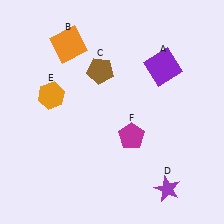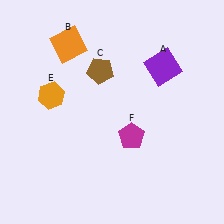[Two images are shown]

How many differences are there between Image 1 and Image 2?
There is 1 difference between the two images.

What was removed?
The purple star (D) was removed in Image 2.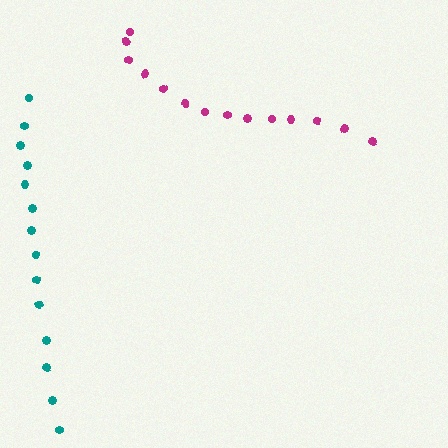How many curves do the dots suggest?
There are 2 distinct paths.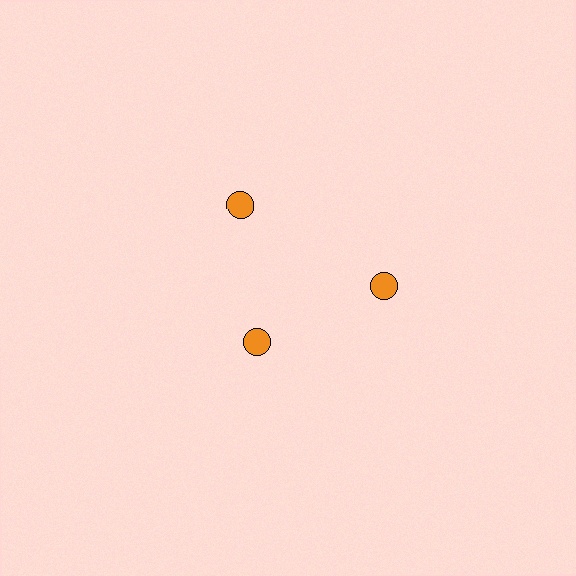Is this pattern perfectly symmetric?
No. The 3 orange circles are arranged in a ring, but one element near the 7 o'clock position is pulled inward toward the center, breaking the 3-fold rotational symmetry.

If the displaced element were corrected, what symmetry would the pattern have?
It would have 3-fold rotational symmetry — the pattern would map onto itself every 120 degrees.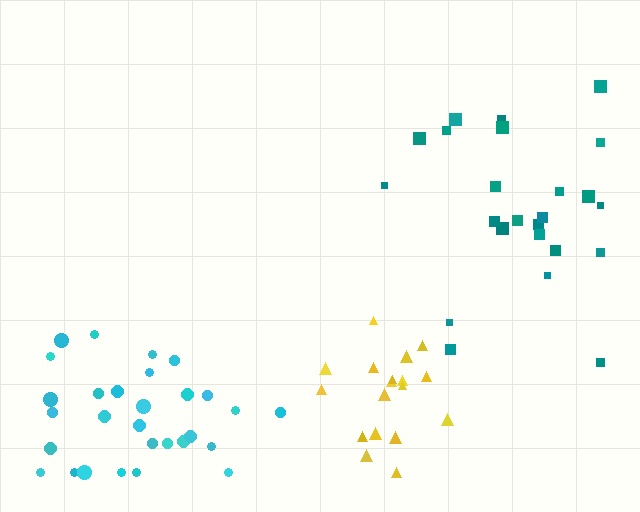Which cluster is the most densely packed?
Yellow.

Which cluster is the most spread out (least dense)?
Teal.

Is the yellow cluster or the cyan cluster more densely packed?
Yellow.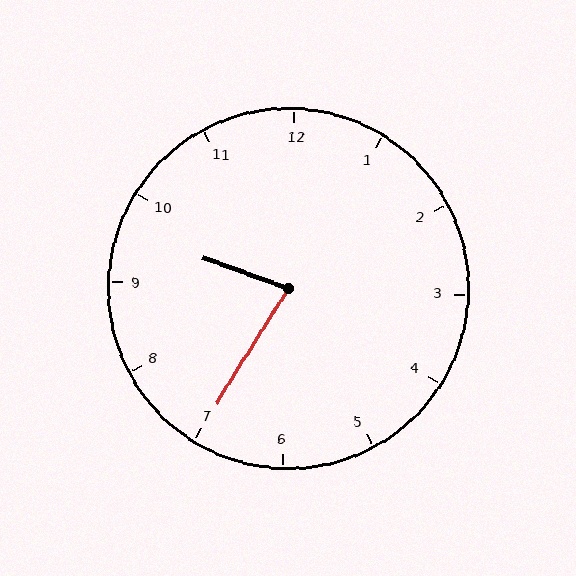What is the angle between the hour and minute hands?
Approximately 78 degrees.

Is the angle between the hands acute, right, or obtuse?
It is acute.